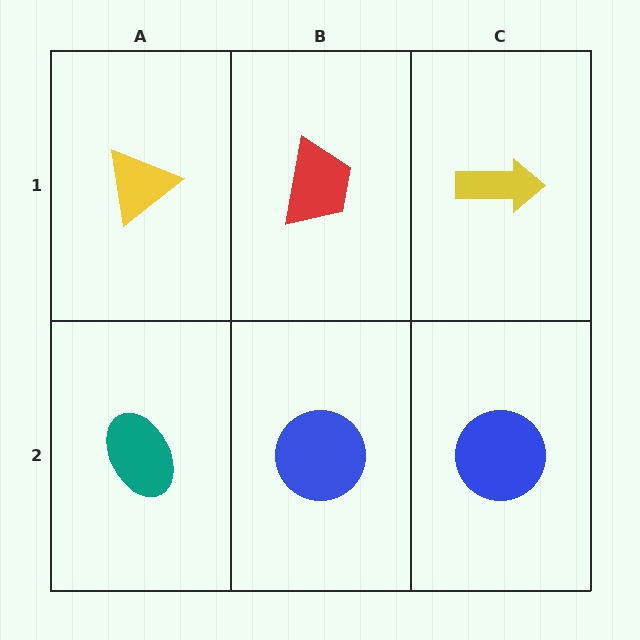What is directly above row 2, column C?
A yellow arrow.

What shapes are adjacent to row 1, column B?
A blue circle (row 2, column B), a yellow triangle (row 1, column A), a yellow arrow (row 1, column C).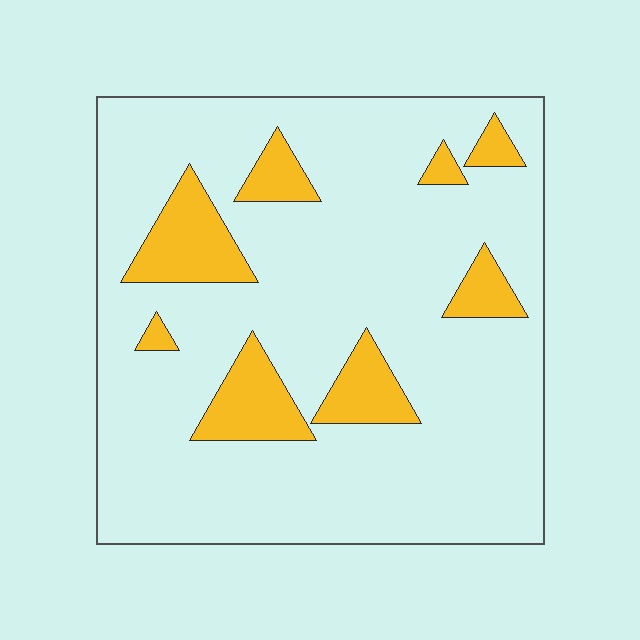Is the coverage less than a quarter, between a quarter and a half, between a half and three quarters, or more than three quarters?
Less than a quarter.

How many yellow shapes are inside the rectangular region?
8.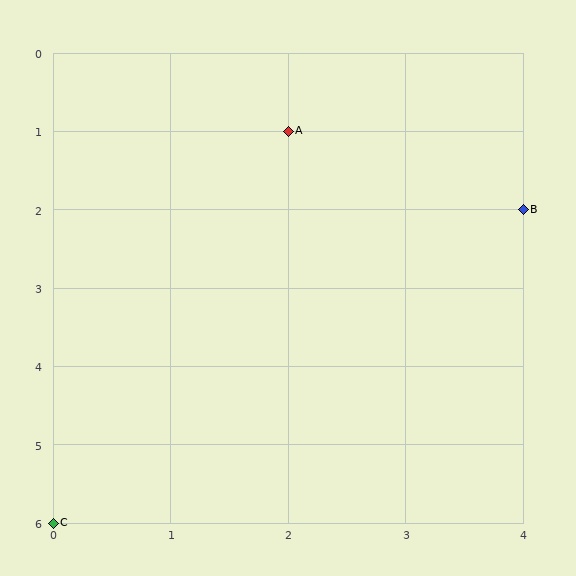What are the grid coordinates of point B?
Point B is at grid coordinates (4, 2).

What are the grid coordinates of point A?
Point A is at grid coordinates (2, 1).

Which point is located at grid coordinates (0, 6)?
Point C is at (0, 6).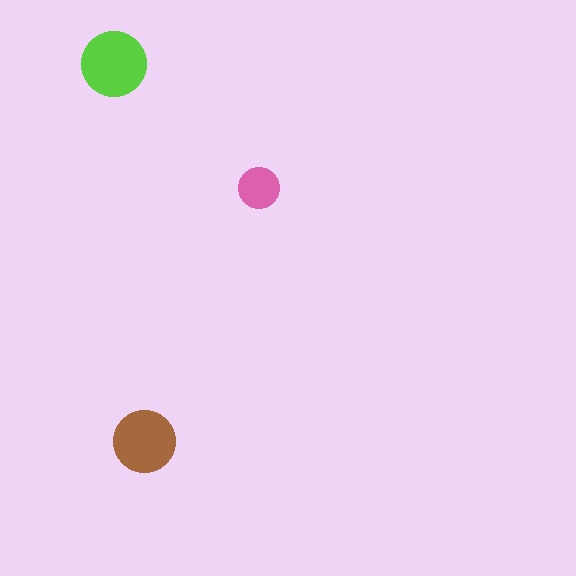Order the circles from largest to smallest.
the lime one, the brown one, the pink one.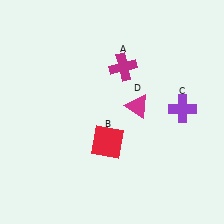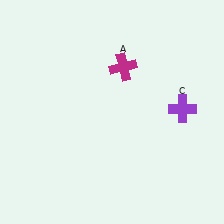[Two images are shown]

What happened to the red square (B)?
The red square (B) was removed in Image 2. It was in the bottom-left area of Image 1.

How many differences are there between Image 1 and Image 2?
There are 2 differences between the two images.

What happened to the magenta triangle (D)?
The magenta triangle (D) was removed in Image 2. It was in the top-right area of Image 1.